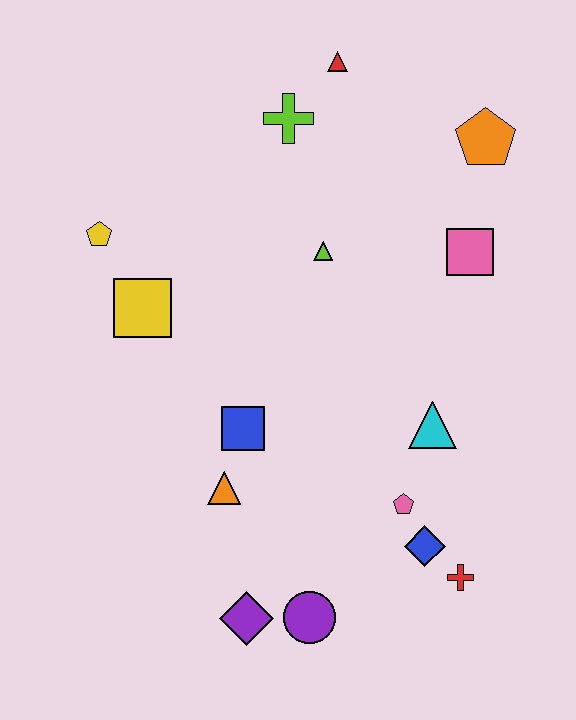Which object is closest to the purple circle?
The purple diamond is closest to the purple circle.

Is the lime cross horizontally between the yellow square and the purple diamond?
No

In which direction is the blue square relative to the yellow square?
The blue square is below the yellow square.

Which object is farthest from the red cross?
The red triangle is farthest from the red cross.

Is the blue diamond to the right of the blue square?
Yes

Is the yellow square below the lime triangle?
Yes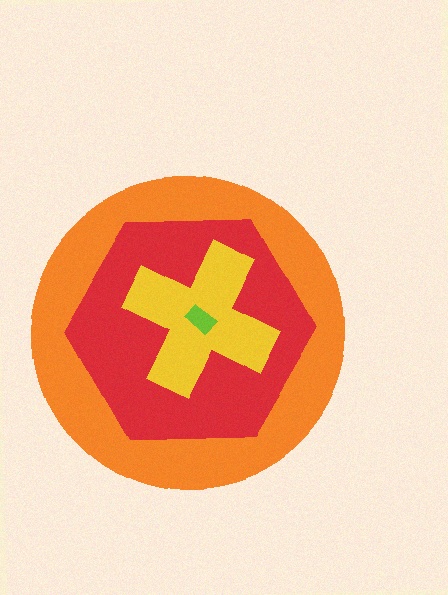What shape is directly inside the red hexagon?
The yellow cross.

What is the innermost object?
The lime rectangle.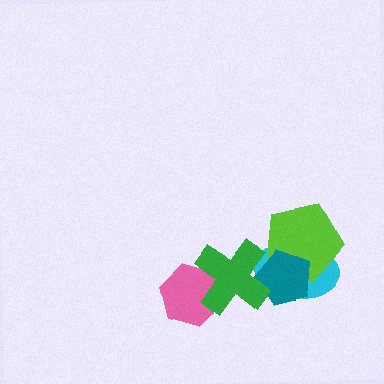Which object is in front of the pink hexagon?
The green cross is in front of the pink hexagon.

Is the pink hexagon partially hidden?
Yes, it is partially covered by another shape.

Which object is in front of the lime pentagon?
The teal pentagon is in front of the lime pentagon.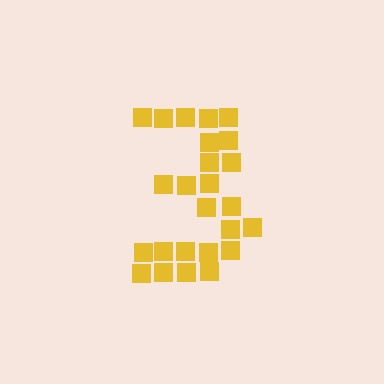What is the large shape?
The large shape is the digit 3.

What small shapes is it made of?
It is made of small squares.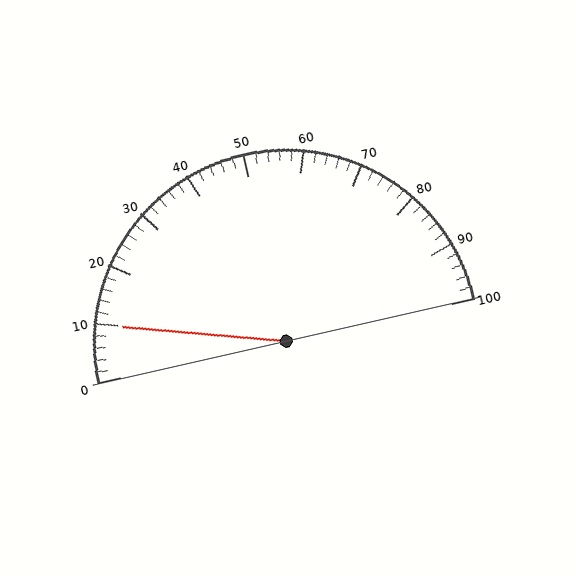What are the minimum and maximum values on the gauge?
The gauge ranges from 0 to 100.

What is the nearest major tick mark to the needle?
The nearest major tick mark is 10.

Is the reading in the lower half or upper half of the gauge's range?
The reading is in the lower half of the range (0 to 100).